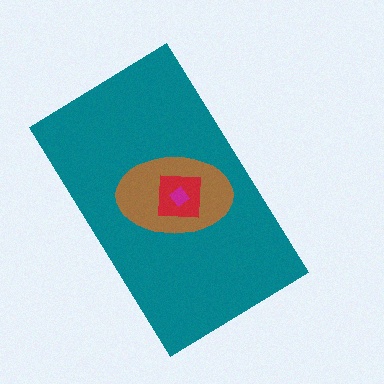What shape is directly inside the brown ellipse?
The red square.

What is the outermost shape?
The teal rectangle.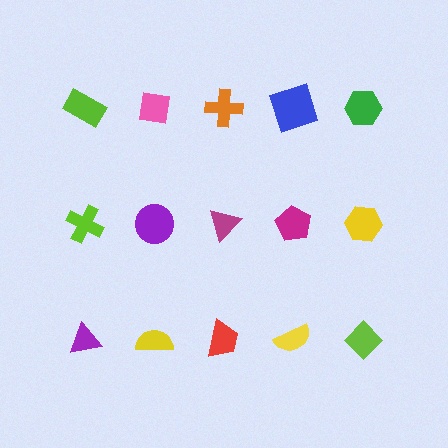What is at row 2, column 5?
A yellow hexagon.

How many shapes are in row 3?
5 shapes.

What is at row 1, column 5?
A green hexagon.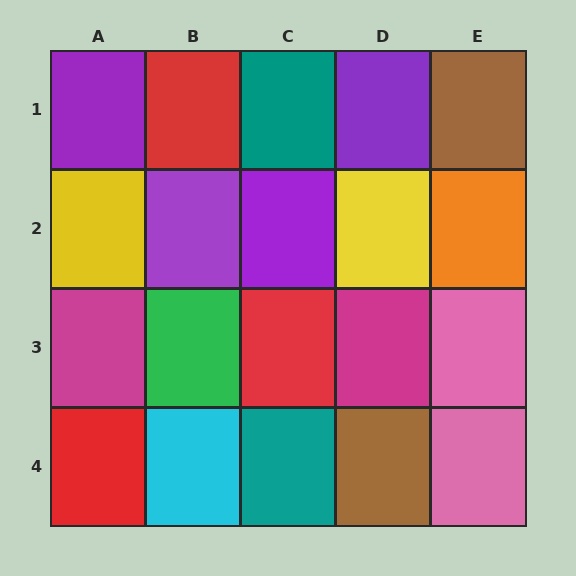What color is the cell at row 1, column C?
Teal.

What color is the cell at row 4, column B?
Cyan.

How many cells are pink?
2 cells are pink.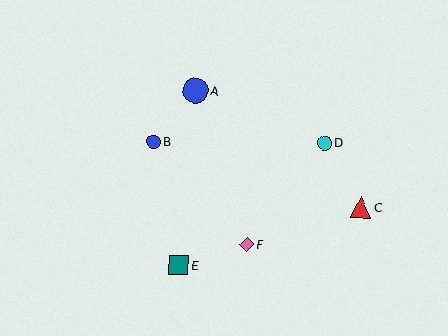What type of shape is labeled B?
Shape B is a blue circle.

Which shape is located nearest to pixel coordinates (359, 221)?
The red triangle (labeled C) at (361, 208) is nearest to that location.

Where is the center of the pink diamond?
The center of the pink diamond is at (247, 244).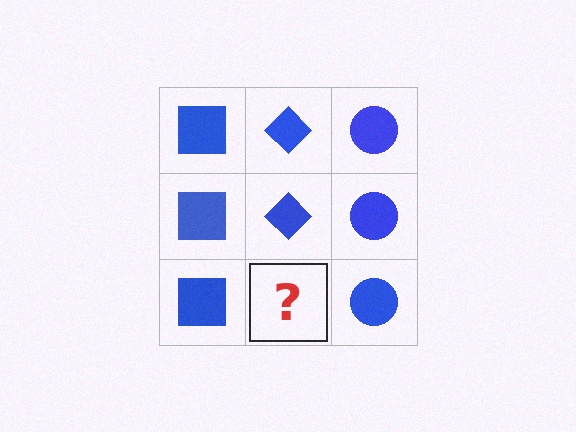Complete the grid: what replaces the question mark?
The question mark should be replaced with a blue diamond.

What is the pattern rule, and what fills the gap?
The rule is that each column has a consistent shape. The gap should be filled with a blue diamond.